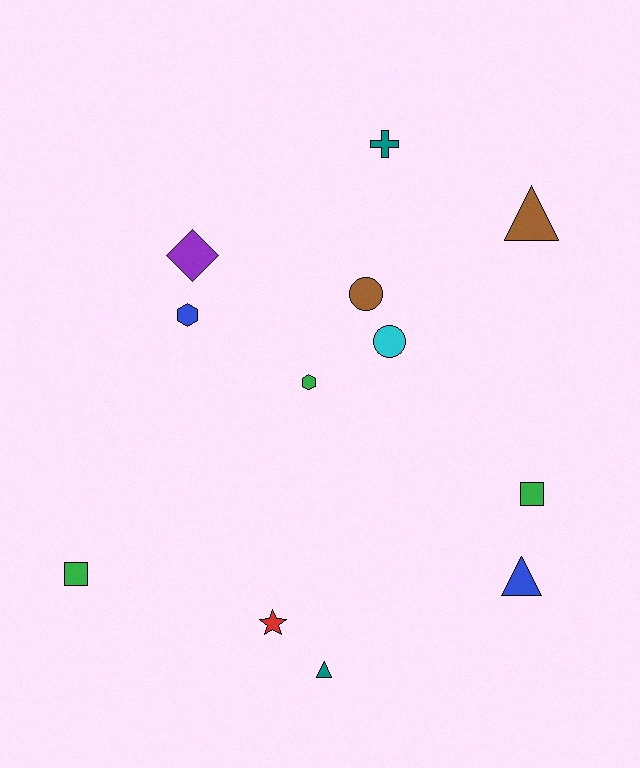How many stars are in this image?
There is 1 star.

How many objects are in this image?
There are 12 objects.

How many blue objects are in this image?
There are 2 blue objects.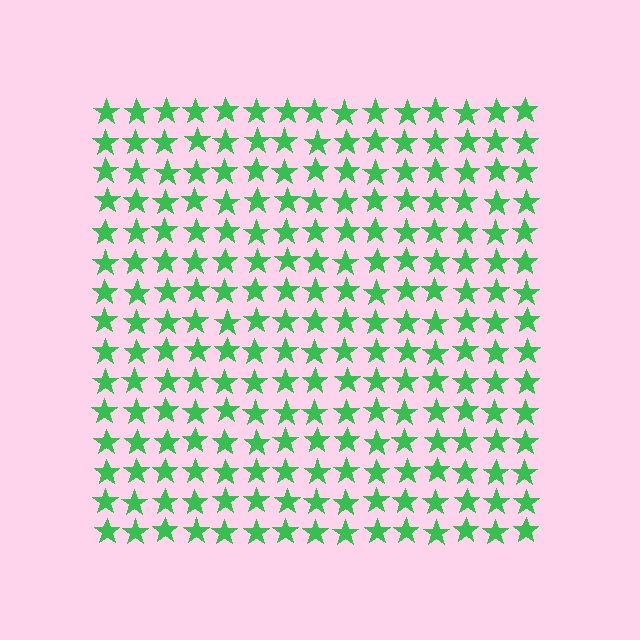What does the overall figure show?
The overall figure shows a square.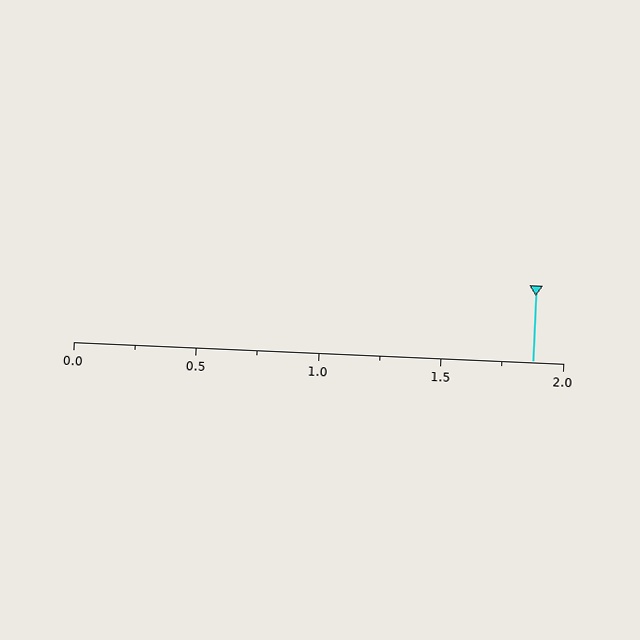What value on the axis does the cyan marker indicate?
The marker indicates approximately 1.88.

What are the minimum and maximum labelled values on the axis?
The axis runs from 0.0 to 2.0.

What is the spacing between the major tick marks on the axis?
The major ticks are spaced 0.5 apart.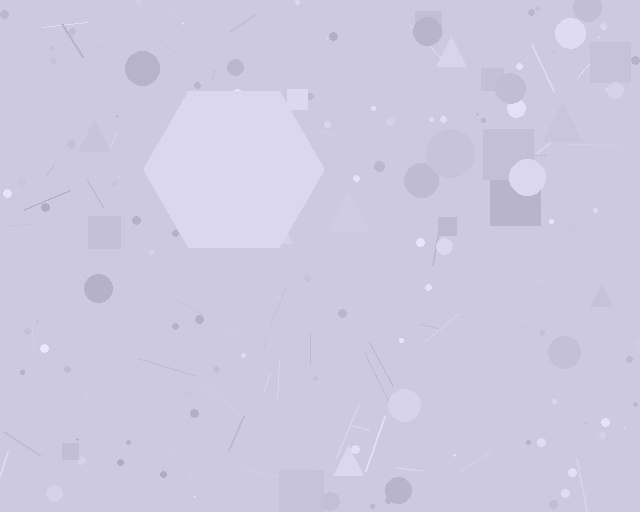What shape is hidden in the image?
A hexagon is hidden in the image.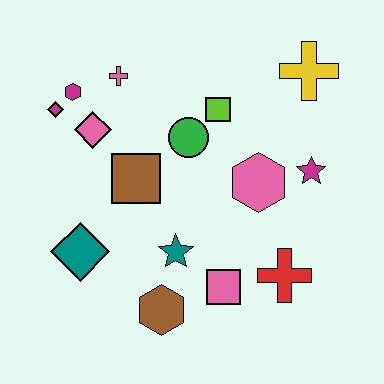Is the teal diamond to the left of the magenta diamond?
No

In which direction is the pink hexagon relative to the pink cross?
The pink hexagon is to the right of the pink cross.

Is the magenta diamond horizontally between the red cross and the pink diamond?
No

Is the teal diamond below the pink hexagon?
Yes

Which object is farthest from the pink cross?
The red cross is farthest from the pink cross.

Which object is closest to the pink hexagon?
The magenta star is closest to the pink hexagon.